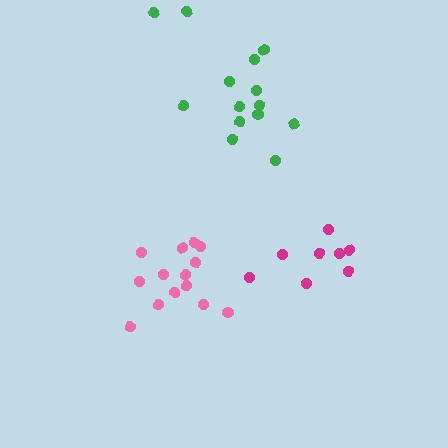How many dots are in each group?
Group 1: 14 dots, Group 2: 14 dots, Group 3: 8 dots (36 total).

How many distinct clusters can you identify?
There are 3 distinct clusters.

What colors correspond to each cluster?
The clusters are colored: pink, green, magenta.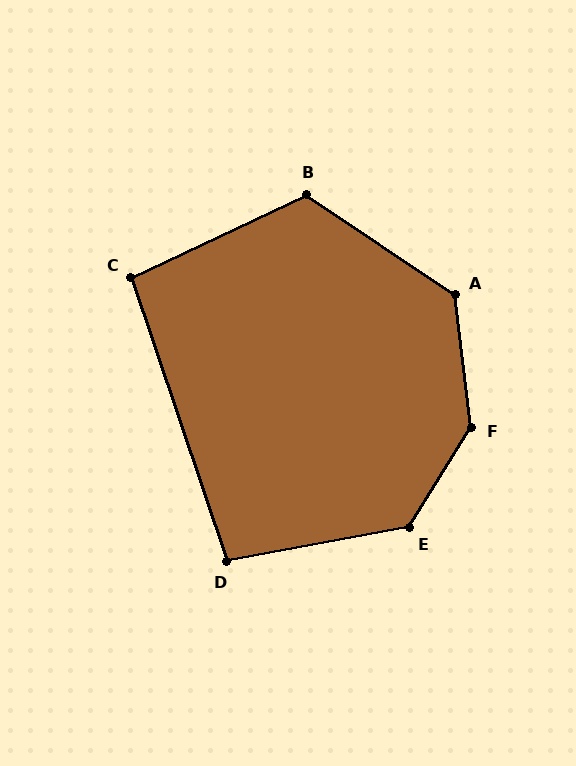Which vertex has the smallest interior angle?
C, at approximately 97 degrees.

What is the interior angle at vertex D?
Approximately 98 degrees (obtuse).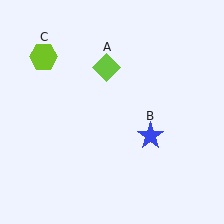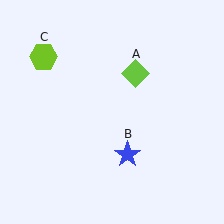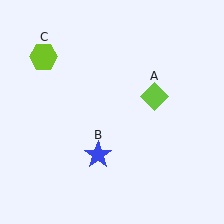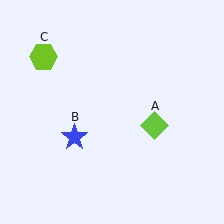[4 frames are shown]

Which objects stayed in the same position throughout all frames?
Lime hexagon (object C) remained stationary.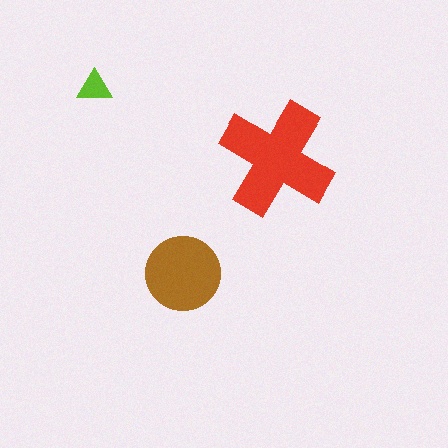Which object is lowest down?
The brown circle is bottommost.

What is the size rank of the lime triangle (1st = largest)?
3rd.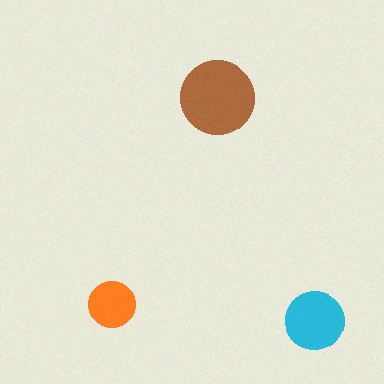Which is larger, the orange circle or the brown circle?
The brown one.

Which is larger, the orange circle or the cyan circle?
The cyan one.